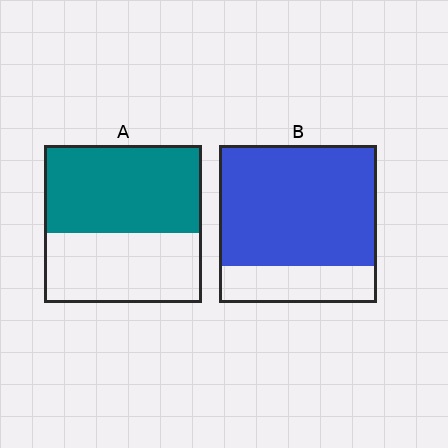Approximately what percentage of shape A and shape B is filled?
A is approximately 55% and B is approximately 75%.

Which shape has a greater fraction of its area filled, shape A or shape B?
Shape B.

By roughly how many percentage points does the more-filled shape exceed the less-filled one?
By roughly 20 percentage points (B over A).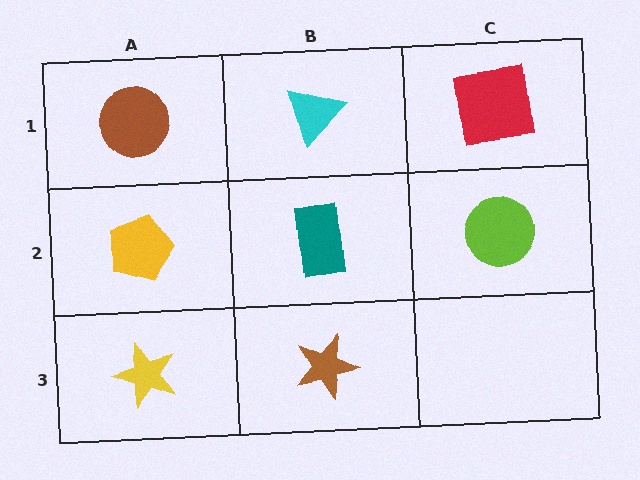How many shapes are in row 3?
2 shapes.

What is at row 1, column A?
A brown circle.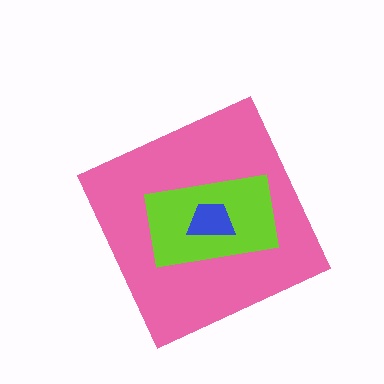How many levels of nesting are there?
3.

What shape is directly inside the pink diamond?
The lime rectangle.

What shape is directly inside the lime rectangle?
The blue trapezoid.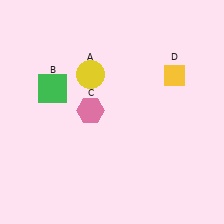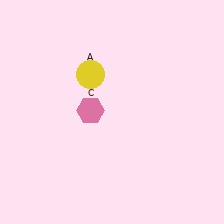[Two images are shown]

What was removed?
The green square (B), the yellow diamond (D) were removed in Image 2.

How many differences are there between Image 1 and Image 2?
There are 2 differences between the two images.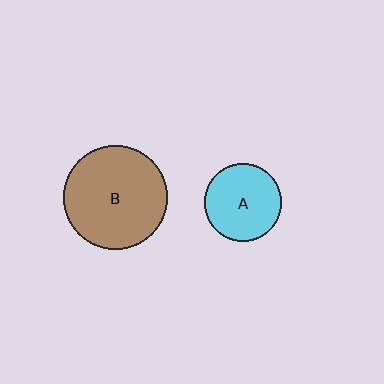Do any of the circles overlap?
No, none of the circles overlap.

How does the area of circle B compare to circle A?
Approximately 1.8 times.